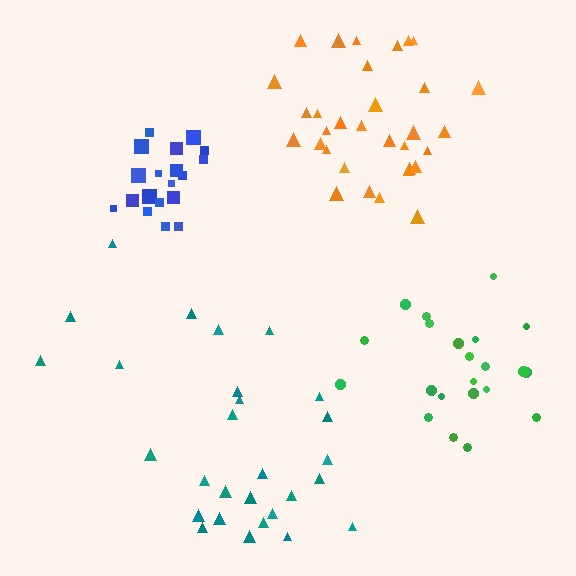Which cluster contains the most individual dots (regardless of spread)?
Orange (32).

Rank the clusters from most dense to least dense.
blue, orange, green, teal.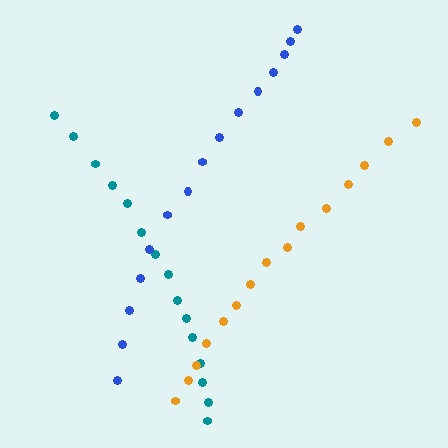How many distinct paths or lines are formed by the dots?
There are 3 distinct paths.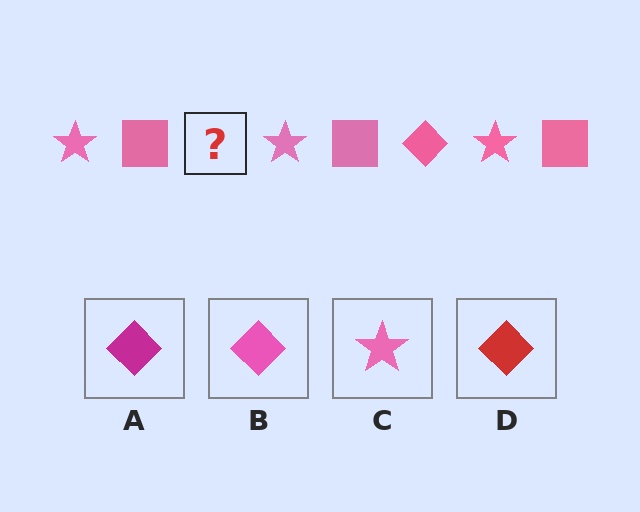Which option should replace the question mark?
Option B.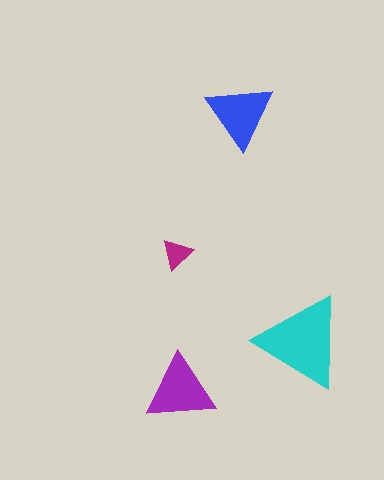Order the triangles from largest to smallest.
the cyan one, the purple one, the blue one, the magenta one.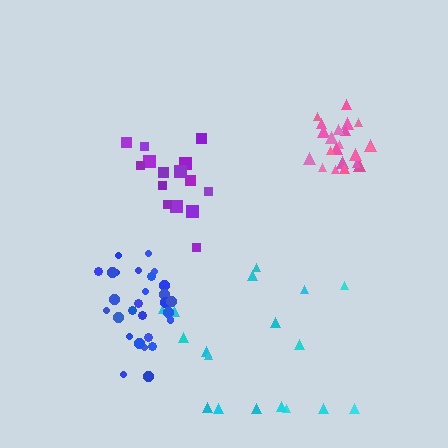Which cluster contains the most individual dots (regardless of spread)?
Blue (29).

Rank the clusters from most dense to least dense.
pink, blue, purple, cyan.